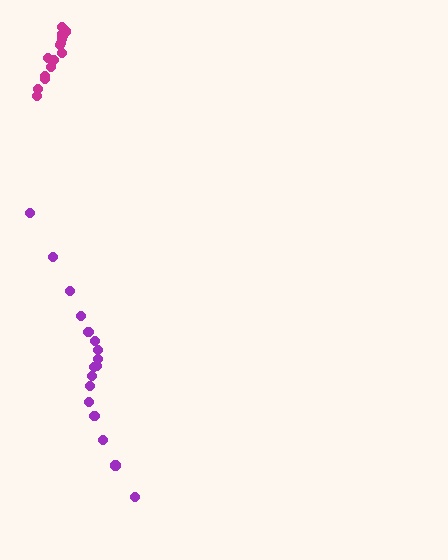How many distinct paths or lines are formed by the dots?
There are 2 distinct paths.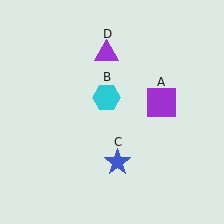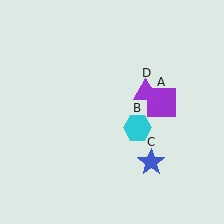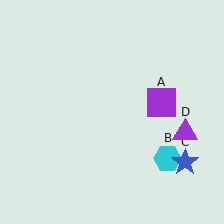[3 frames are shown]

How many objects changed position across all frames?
3 objects changed position: cyan hexagon (object B), blue star (object C), purple triangle (object D).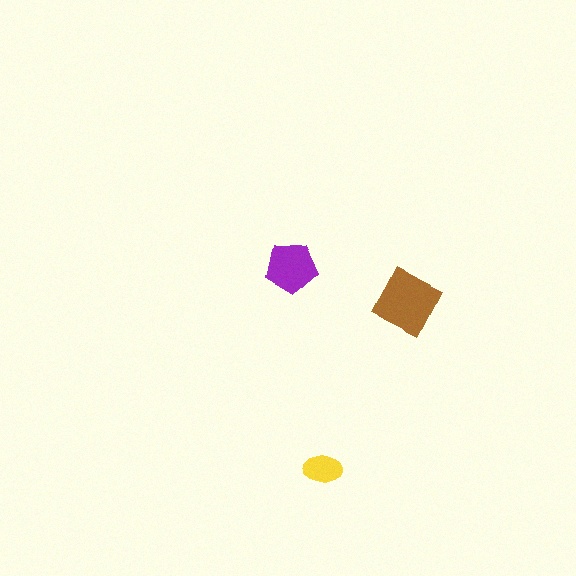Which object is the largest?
The brown diamond.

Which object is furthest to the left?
The purple pentagon is leftmost.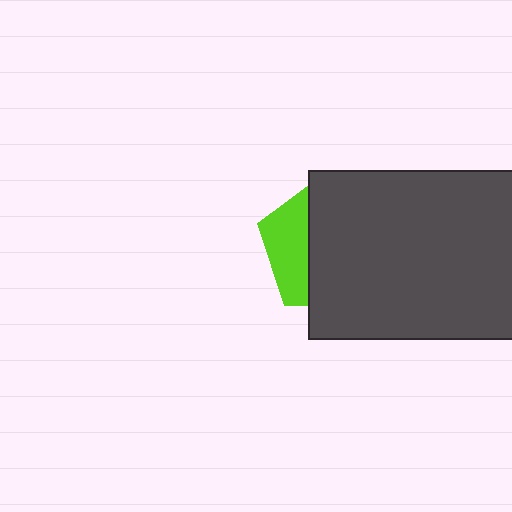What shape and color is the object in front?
The object in front is a dark gray rectangle.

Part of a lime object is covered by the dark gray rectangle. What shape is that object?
It is a pentagon.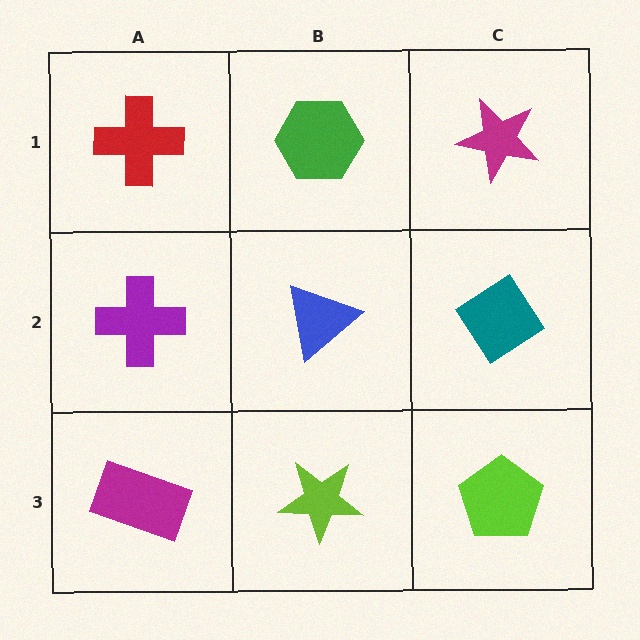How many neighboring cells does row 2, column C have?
3.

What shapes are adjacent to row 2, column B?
A green hexagon (row 1, column B), a lime star (row 3, column B), a purple cross (row 2, column A), a teal diamond (row 2, column C).